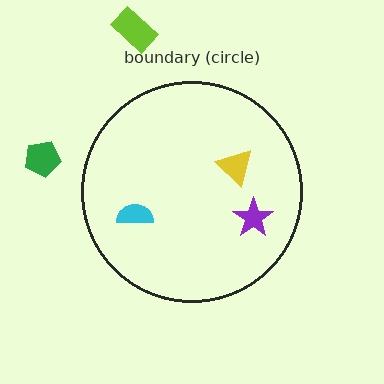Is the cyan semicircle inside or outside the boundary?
Inside.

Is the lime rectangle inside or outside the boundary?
Outside.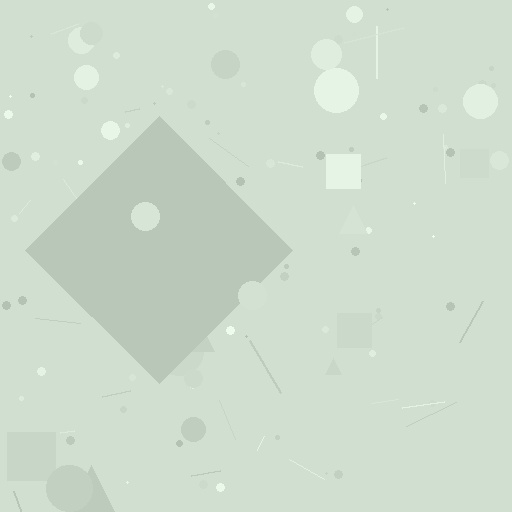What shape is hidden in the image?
A diamond is hidden in the image.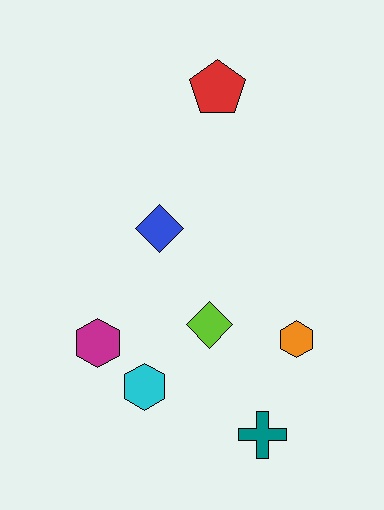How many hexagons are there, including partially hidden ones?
There are 3 hexagons.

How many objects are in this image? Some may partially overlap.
There are 7 objects.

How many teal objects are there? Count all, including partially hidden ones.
There is 1 teal object.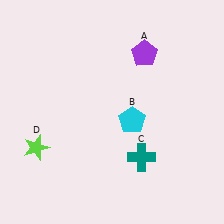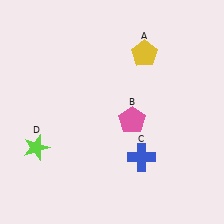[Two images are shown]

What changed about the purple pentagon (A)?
In Image 1, A is purple. In Image 2, it changed to yellow.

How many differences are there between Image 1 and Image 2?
There are 3 differences between the two images.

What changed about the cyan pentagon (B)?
In Image 1, B is cyan. In Image 2, it changed to pink.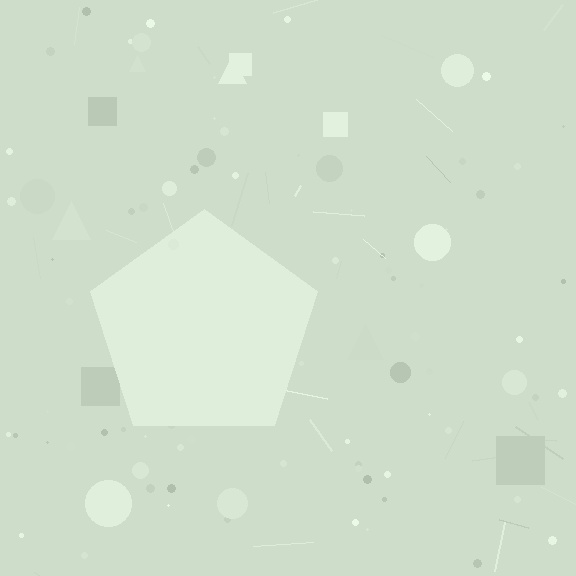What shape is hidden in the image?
A pentagon is hidden in the image.